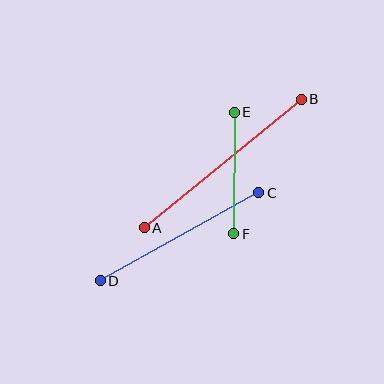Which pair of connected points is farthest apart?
Points A and B are farthest apart.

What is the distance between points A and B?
The distance is approximately 203 pixels.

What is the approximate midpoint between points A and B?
The midpoint is at approximately (223, 163) pixels.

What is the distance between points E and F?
The distance is approximately 122 pixels.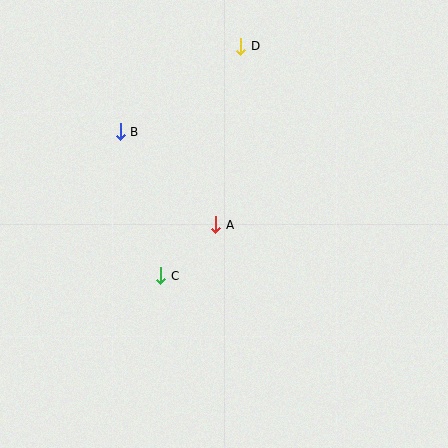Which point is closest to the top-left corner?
Point B is closest to the top-left corner.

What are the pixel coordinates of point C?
Point C is at (161, 276).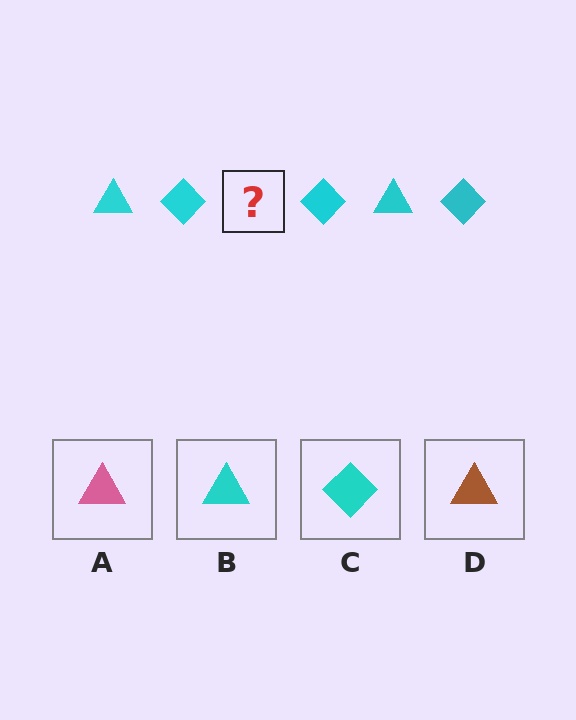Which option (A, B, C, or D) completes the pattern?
B.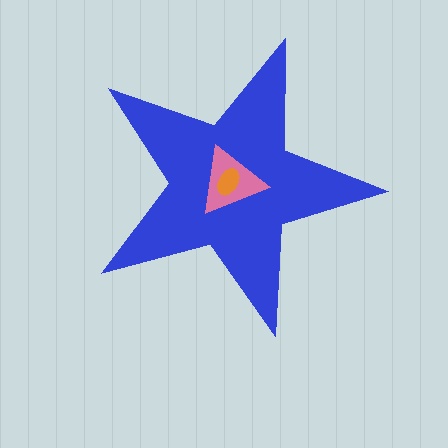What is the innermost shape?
The orange ellipse.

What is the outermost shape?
The blue star.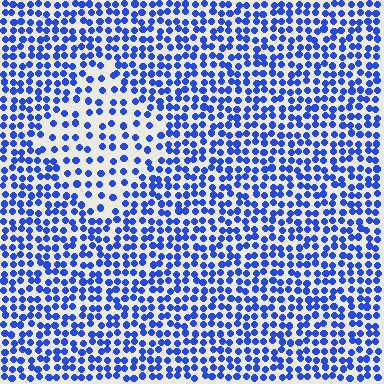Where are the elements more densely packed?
The elements are more densely packed outside the diamond boundary.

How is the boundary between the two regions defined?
The boundary is defined by a change in element density (approximately 1.9x ratio). All elements are the same color, size, and shape.